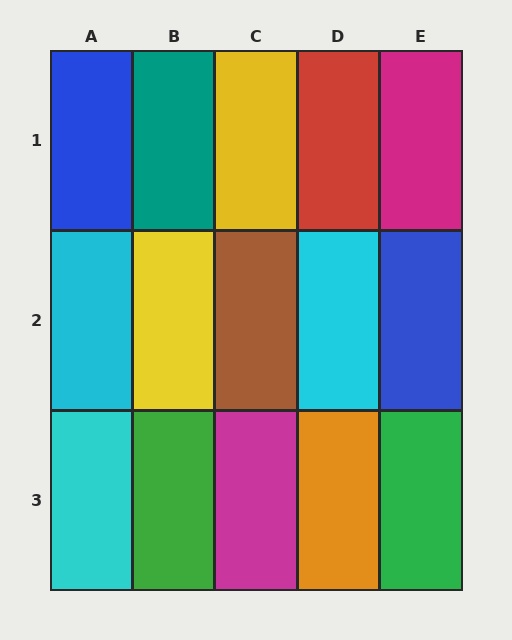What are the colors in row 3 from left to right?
Cyan, green, magenta, orange, green.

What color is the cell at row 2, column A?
Cyan.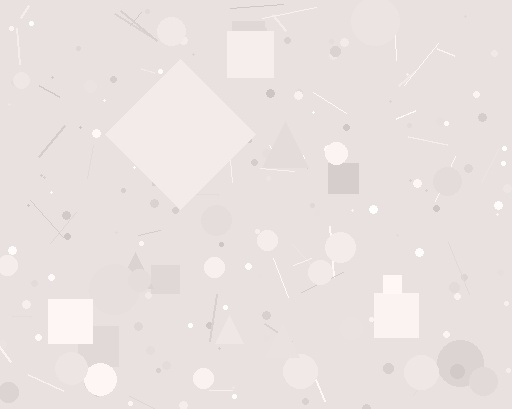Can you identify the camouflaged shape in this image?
The camouflaged shape is a diamond.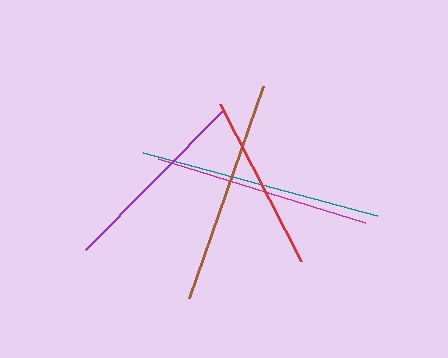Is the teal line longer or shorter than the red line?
The teal line is longer than the red line.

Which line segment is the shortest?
The red line is the shortest at approximately 177 pixels.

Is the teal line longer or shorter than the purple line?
The teal line is longer than the purple line.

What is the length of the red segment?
The red segment is approximately 177 pixels long.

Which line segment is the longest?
The teal line is the longest at approximately 243 pixels.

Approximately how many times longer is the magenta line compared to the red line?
The magenta line is approximately 1.2 times the length of the red line.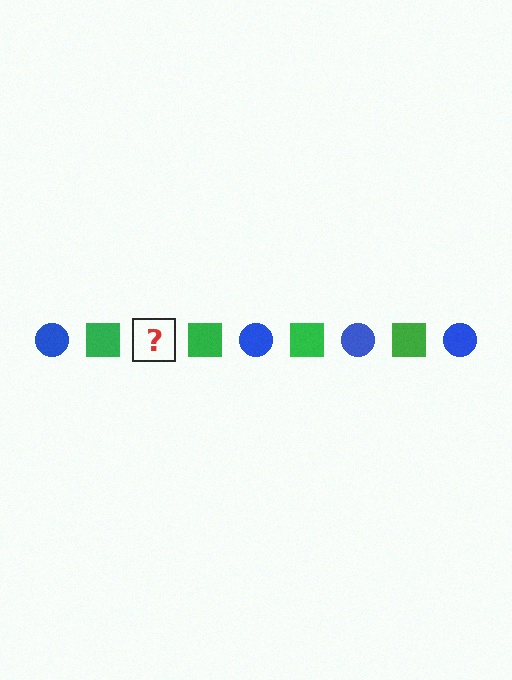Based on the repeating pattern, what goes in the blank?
The blank should be a blue circle.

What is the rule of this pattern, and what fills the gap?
The rule is that the pattern alternates between blue circle and green square. The gap should be filled with a blue circle.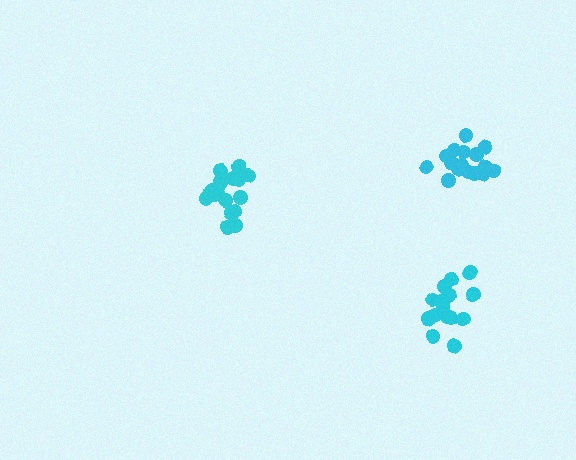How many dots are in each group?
Group 1: 17 dots, Group 2: 16 dots, Group 3: 17 dots (50 total).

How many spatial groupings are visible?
There are 3 spatial groupings.